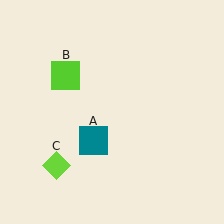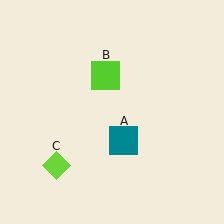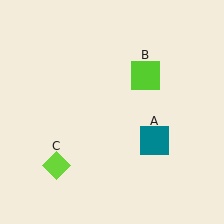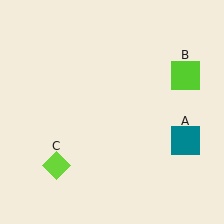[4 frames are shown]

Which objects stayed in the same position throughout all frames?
Lime diamond (object C) remained stationary.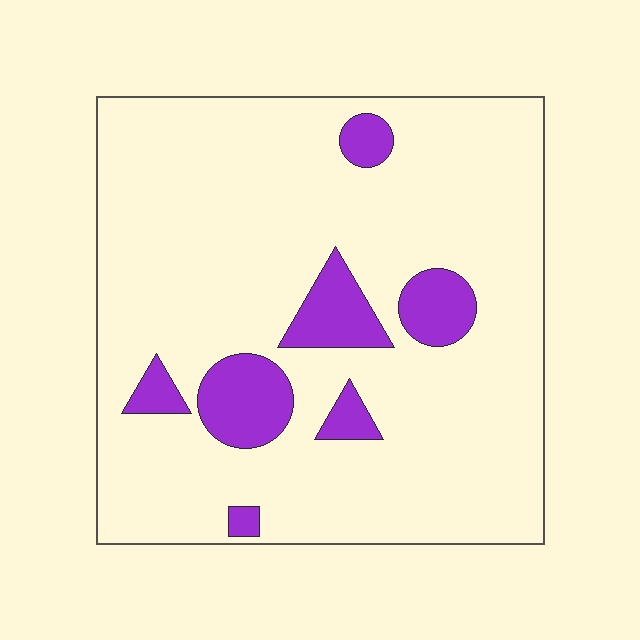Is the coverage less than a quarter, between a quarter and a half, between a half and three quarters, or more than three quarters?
Less than a quarter.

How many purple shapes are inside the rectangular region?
7.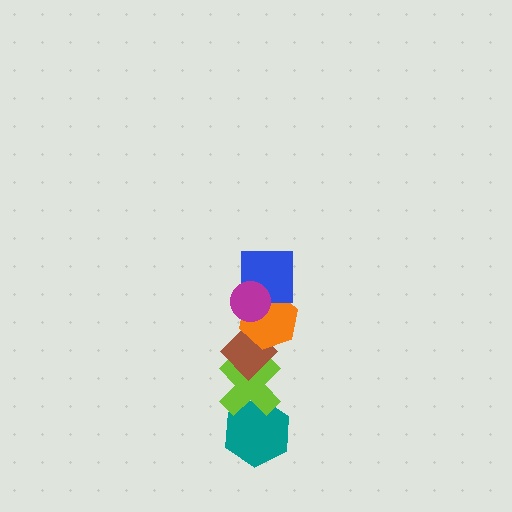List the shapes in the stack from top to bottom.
From top to bottom: the magenta circle, the blue square, the orange hexagon, the brown diamond, the lime cross, the teal hexagon.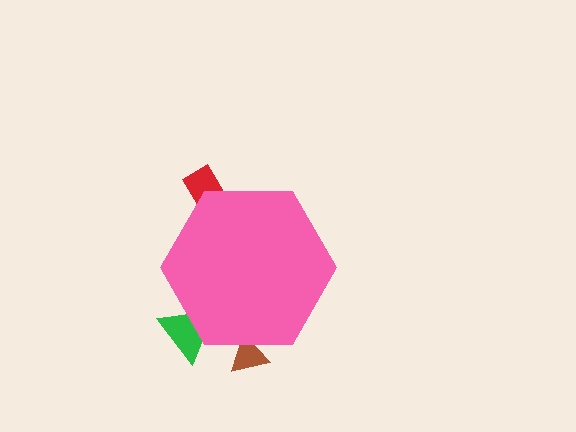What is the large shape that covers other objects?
A pink hexagon.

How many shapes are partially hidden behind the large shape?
3 shapes are partially hidden.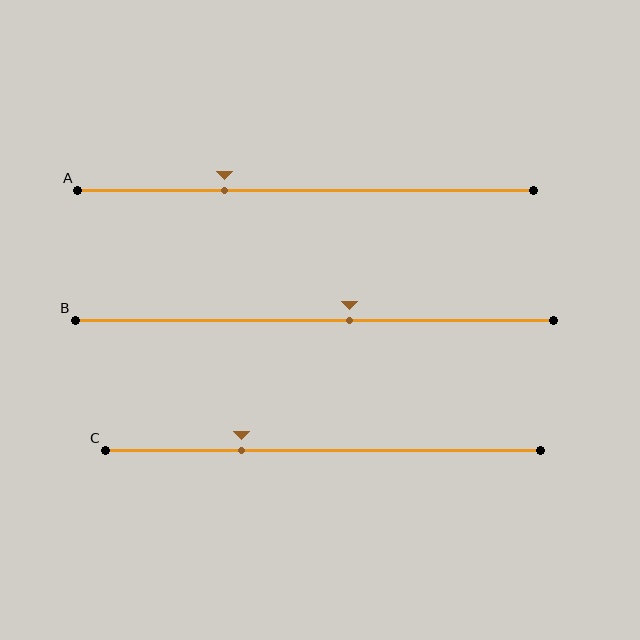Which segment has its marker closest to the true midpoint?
Segment B has its marker closest to the true midpoint.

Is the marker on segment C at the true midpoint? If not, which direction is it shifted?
No, the marker on segment C is shifted to the left by about 19% of the segment length.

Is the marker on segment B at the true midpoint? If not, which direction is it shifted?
No, the marker on segment B is shifted to the right by about 7% of the segment length.